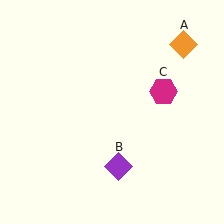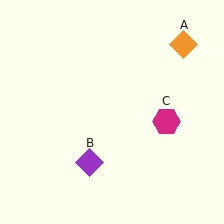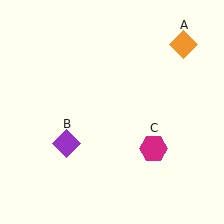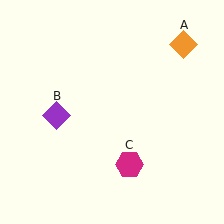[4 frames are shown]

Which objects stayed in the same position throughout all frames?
Orange diamond (object A) remained stationary.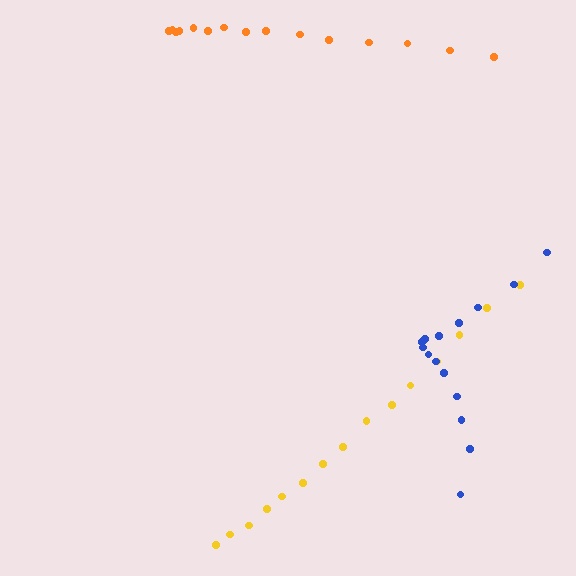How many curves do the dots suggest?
There are 3 distinct paths.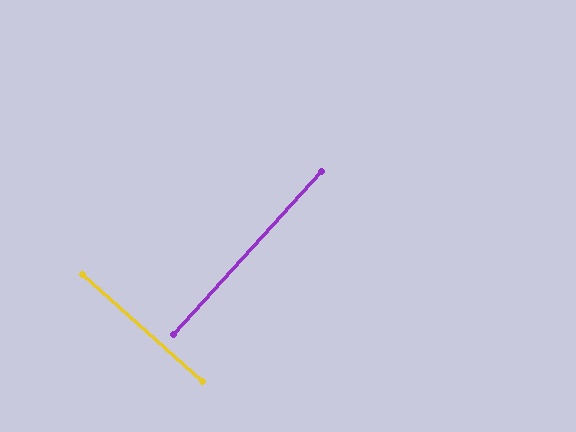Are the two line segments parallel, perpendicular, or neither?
Perpendicular — they meet at approximately 90°.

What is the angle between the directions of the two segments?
Approximately 90 degrees.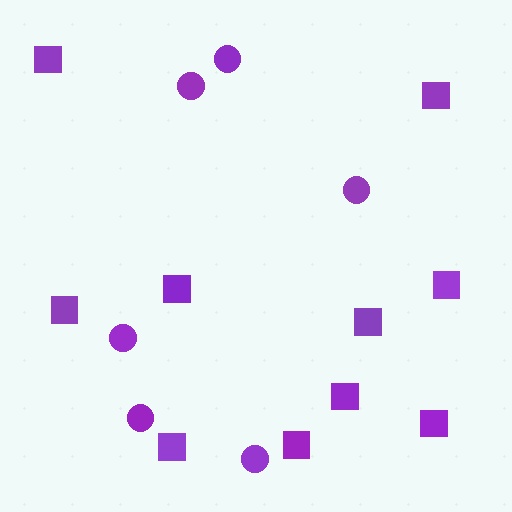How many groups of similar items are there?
There are 2 groups: one group of squares (10) and one group of circles (6).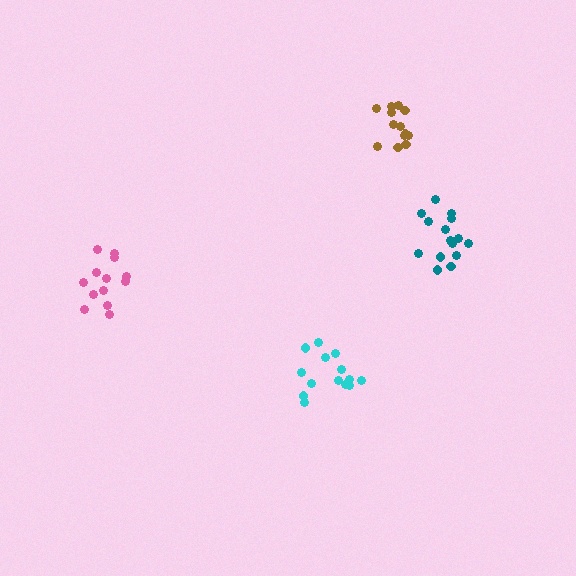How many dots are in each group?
Group 1: 13 dots, Group 2: 14 dots, Group 3: 13 dots, Group 4: 15 dots (55 total).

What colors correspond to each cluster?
The clusters are colored: pink, cyan, brown, teal.